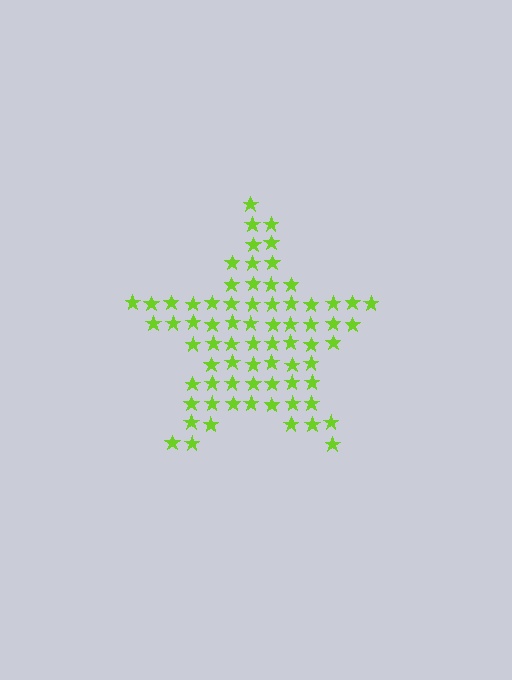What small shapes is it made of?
It is made of small stars.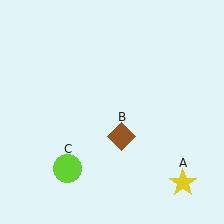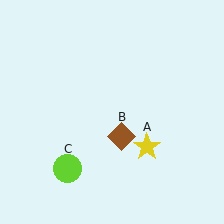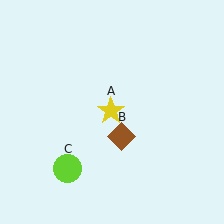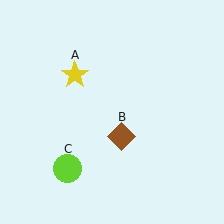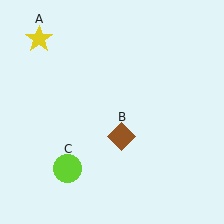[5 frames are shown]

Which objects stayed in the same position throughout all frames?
Brown diamond (object B) and lime circle (object C) remained stationary.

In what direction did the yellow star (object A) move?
The yellow star (object A) moved up and to the left.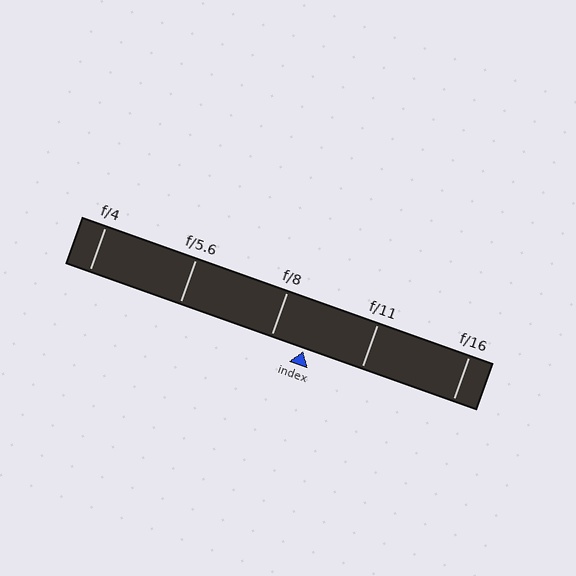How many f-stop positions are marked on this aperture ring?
There are 5 f-stop positions marked.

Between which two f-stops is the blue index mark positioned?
The index mark is between f/8 and f/11.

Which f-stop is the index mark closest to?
The index mark is closest to f/8.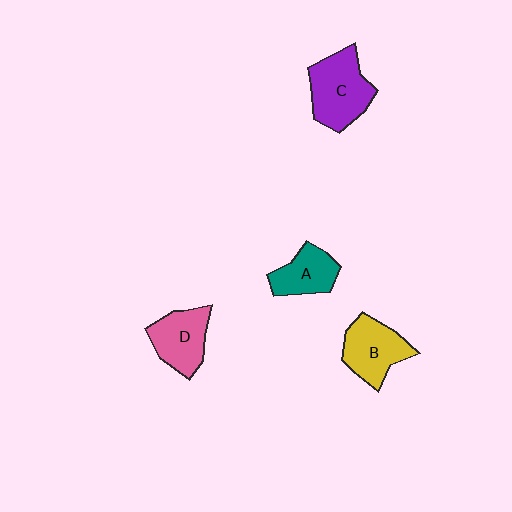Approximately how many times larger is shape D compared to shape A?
Approximately 1.2 times.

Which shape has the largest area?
Shape C (purple).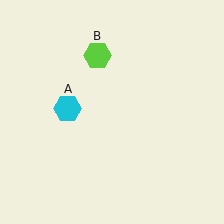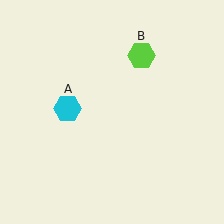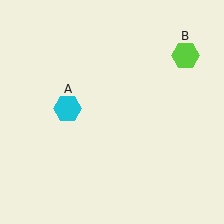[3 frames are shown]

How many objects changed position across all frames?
1 object changed position: lime hexagon (object B).